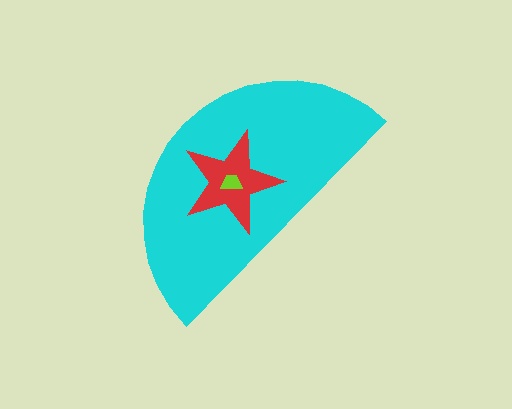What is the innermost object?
The lime trapezoid.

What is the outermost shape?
The cyan semicircle.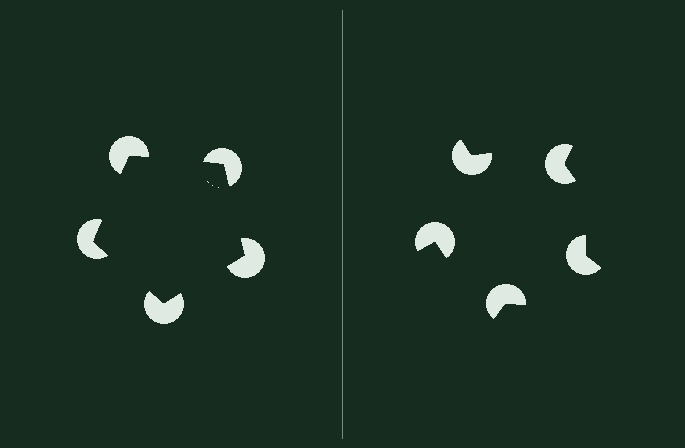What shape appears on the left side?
An illusory pentagon.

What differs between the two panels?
The pac-man discs are positioned identically on both sides; only the wedge orientations differ. On the left they align to a pentagon; on the right they are misaligned.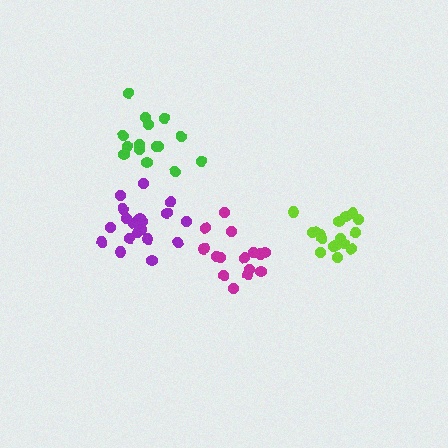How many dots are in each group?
Group 1: 15 dots, Group 2: 20 dots, Group 3: 17 dots, Group 4: 15 dots (67 total).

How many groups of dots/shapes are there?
There are 4 groups.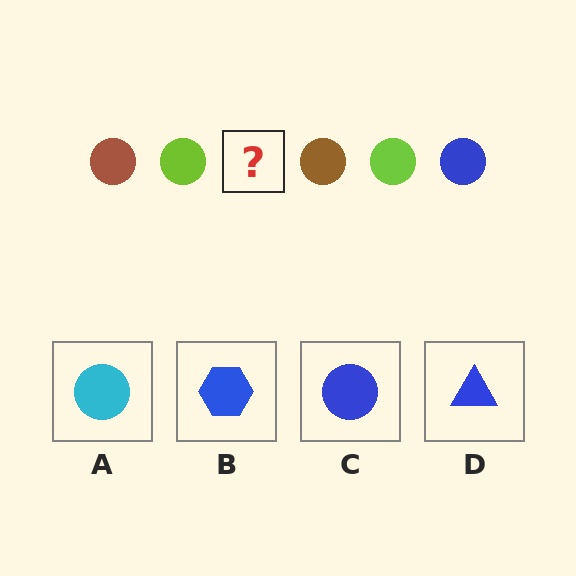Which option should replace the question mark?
Option C.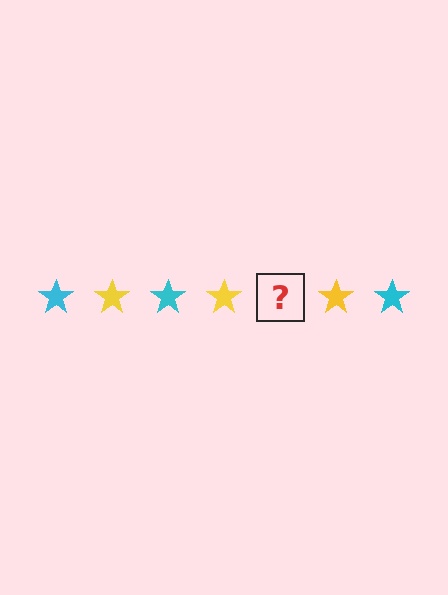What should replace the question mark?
The question mark should be replaced with a cyan star.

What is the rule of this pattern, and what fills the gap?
The rule is that the pattern cycles through cyan, yellow stars. The gap should be filled with a cyan star.